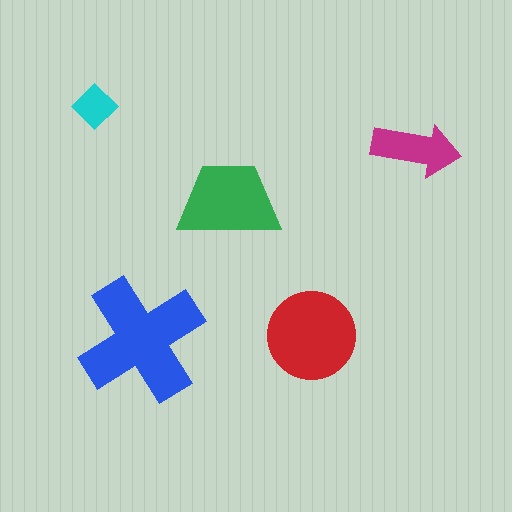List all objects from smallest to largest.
The cyan diamond, the magenta arrow, the green trapezoid, the red circle, the blue cross.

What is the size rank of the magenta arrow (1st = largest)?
4th.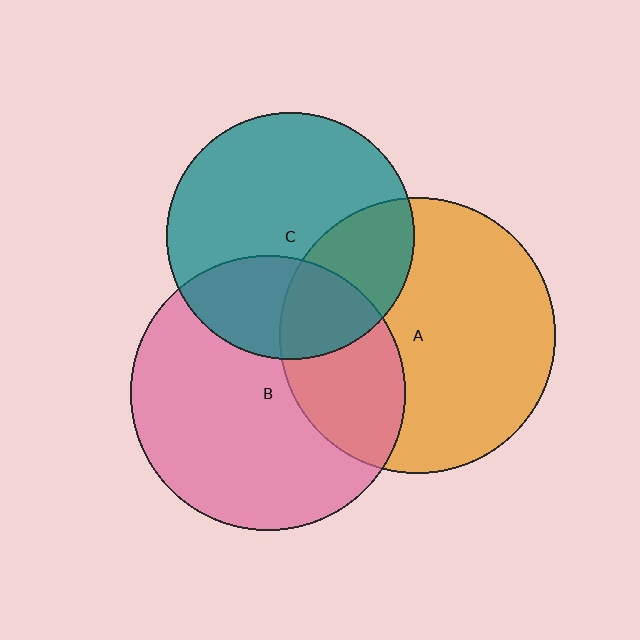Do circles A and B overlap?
Yes.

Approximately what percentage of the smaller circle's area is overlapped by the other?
Approximately 30%.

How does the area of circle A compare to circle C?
Approximately 1.3 times.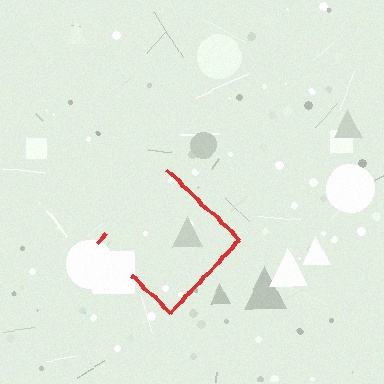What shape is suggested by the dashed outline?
The dashed outline suggests a diamond.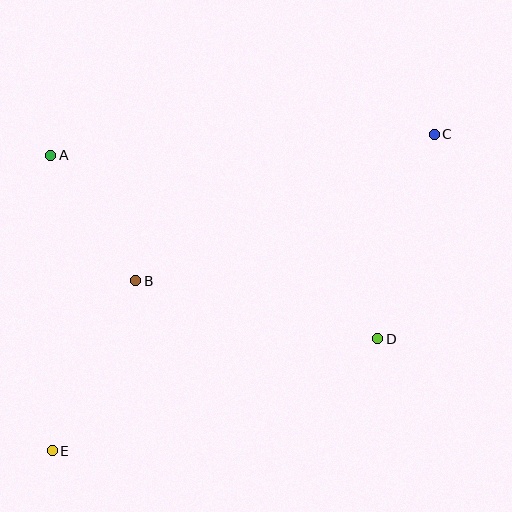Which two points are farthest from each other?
Points C and E are farthest from each other.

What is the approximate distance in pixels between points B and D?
The distance between B and D is approximately 249 pixels.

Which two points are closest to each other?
Points A and B are closest to each other.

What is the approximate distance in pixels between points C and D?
The distance between C and D is approximately 212 pixels.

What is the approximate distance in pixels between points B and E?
The distance between B and E is approximately 190 pixels.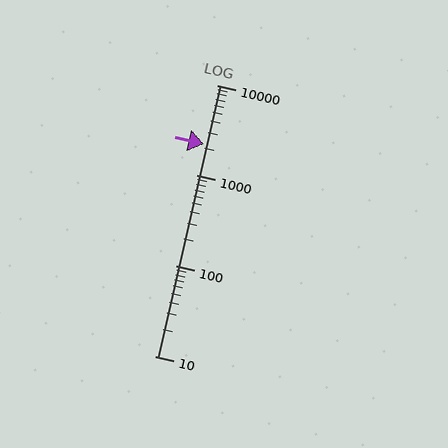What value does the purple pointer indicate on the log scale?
The pointer indicates approximately 2200.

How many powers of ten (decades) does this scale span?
The scale spans 3 decades, from 10 to 10000.